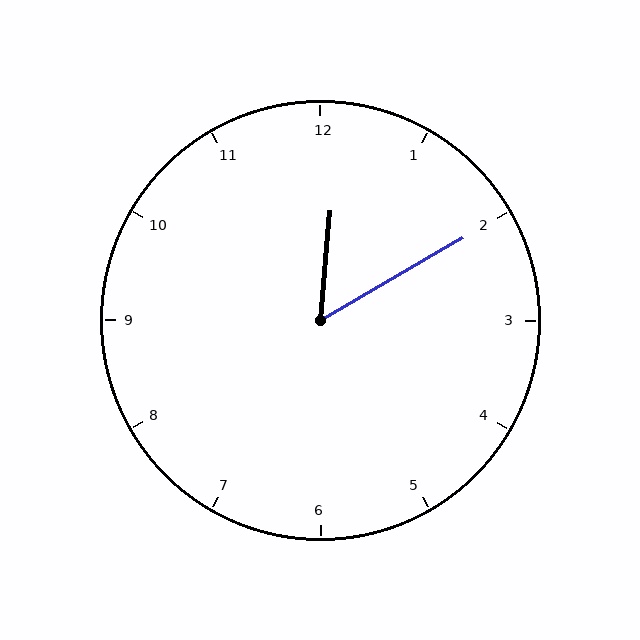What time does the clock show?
12:10.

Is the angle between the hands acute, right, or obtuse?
It is acute.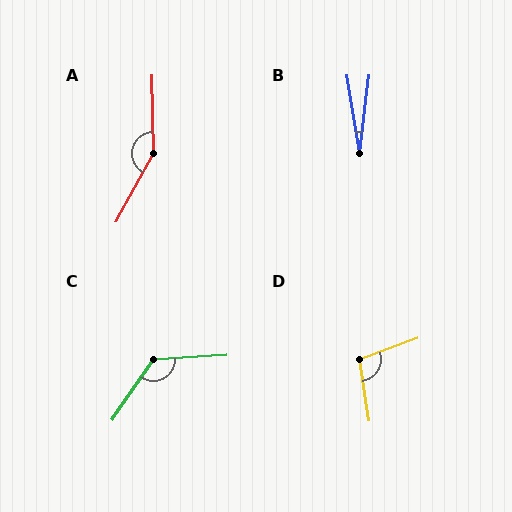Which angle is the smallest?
B, at approximately 17 degrees.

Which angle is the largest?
A, at approximately 150 degrees.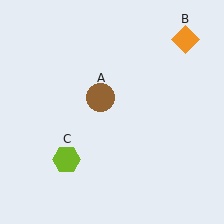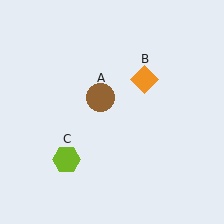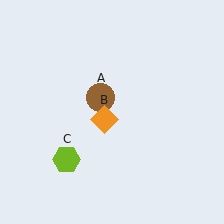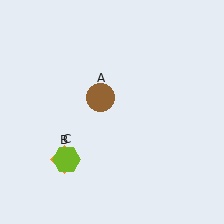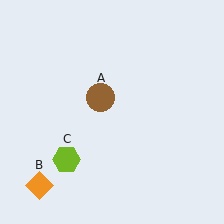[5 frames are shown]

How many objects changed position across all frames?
1 object changed position: orange diamond (object B).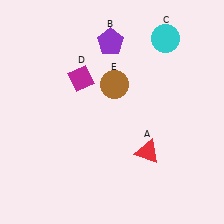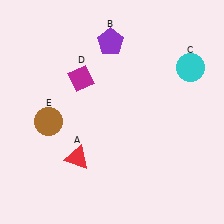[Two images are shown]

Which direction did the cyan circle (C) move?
The cyan circle (C) moved down.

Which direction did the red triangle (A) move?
The red triangle (A) moved left.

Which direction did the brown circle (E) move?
The brown circle (E) moved left.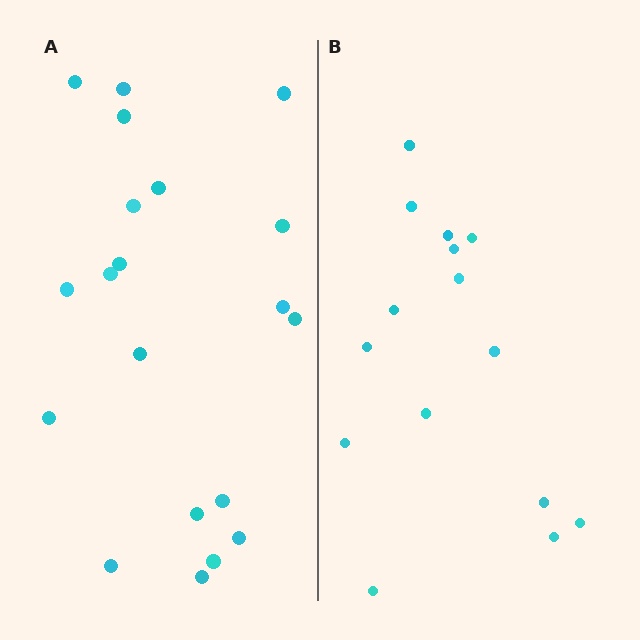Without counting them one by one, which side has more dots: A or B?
Region A (the left region) has more dots.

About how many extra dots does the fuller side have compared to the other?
Region A has about 5 more dots than region B.